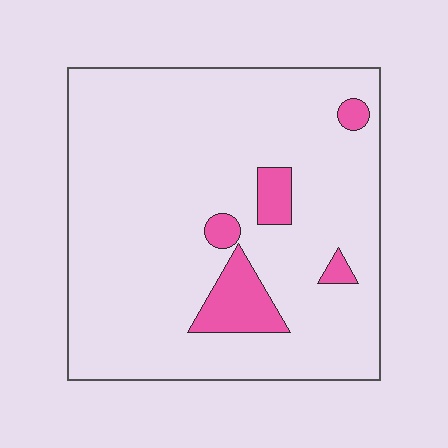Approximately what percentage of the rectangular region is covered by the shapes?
Approximately 10%.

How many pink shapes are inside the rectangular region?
5.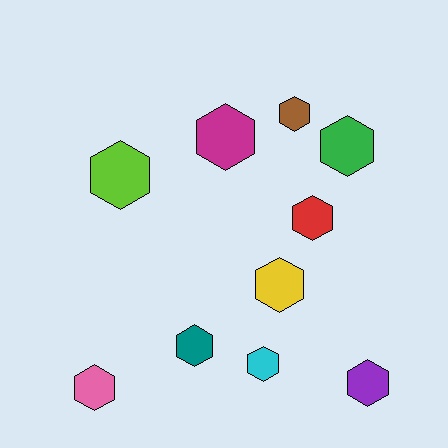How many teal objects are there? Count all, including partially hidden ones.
There is 1 teal object.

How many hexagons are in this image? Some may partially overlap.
There are 10 hexagons.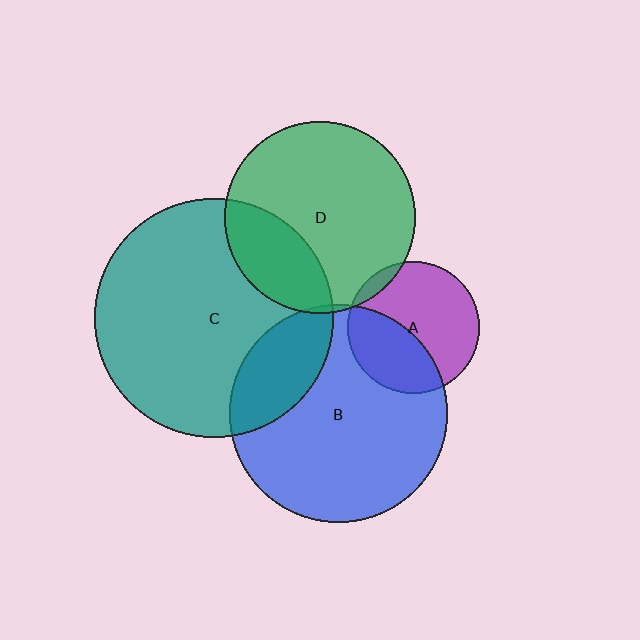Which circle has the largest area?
Circle C (teal).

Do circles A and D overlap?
Yes.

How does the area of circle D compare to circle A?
Approximately 2.1 times.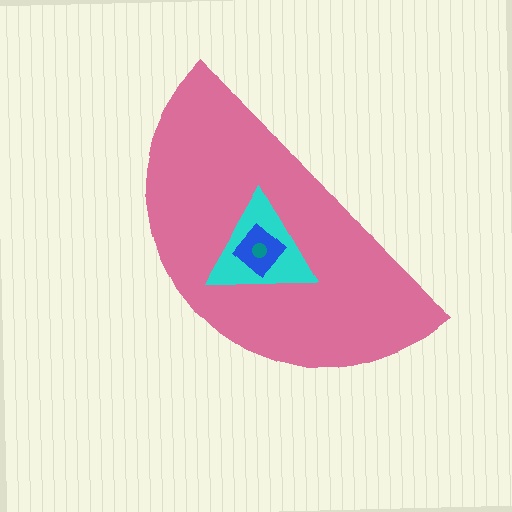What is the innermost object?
The teal circle.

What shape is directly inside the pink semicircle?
The cyan triangle.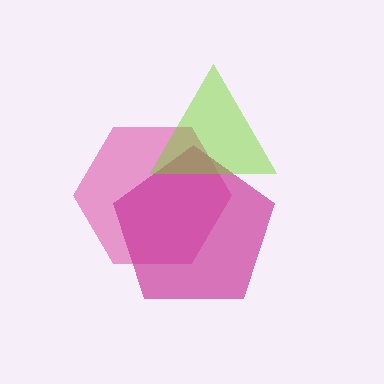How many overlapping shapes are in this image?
There are 3 overlapping shapes in the image.